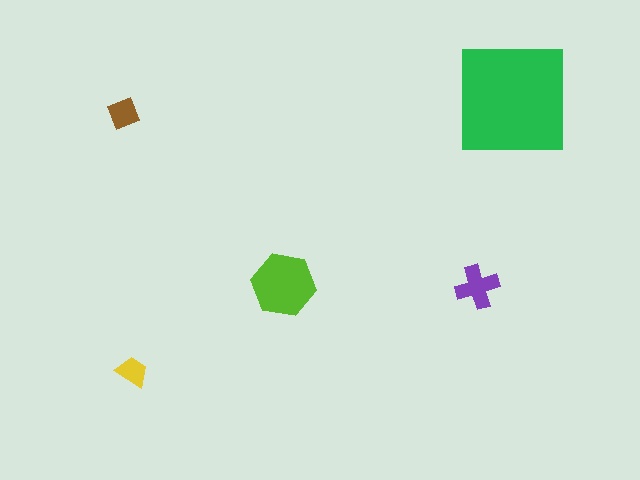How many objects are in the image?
There are 5 objects in the image.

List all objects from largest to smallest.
The green square, the lime hexagon, the purple cross, the brown diamond, the yellow trapezoid.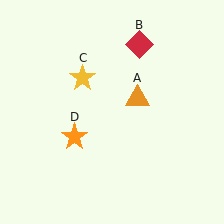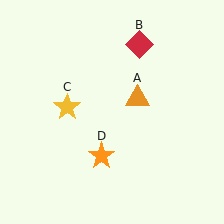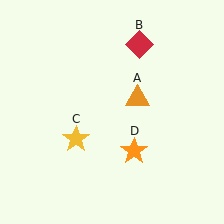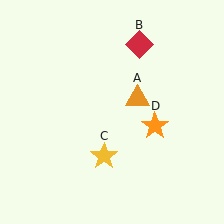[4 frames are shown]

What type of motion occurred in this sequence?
The yellow star (object C), orange star (object D) rotated counterclockwise around the center of the scene.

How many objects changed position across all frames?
2 objects changed position: yellow star (object C), orange star (object D).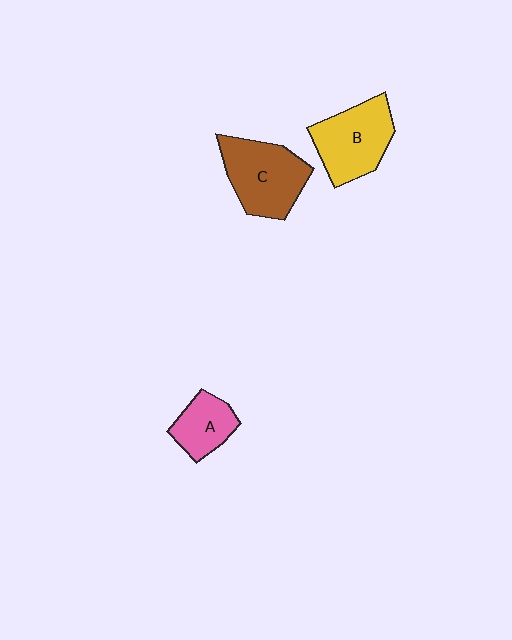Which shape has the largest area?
Shape C (brown).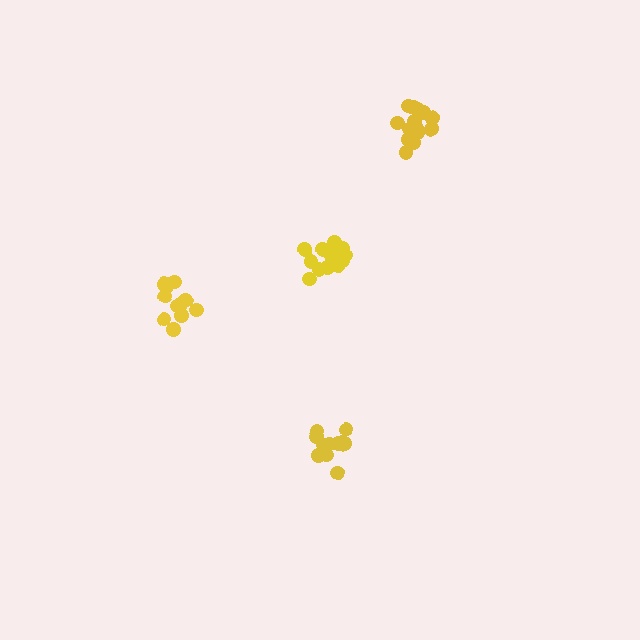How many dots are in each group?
Group 1: 15 dots, Group 2: 13 dots, Group 3: 11 dots, Group 4: 12 dots (51 total).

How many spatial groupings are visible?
There are 4 spatial groupings.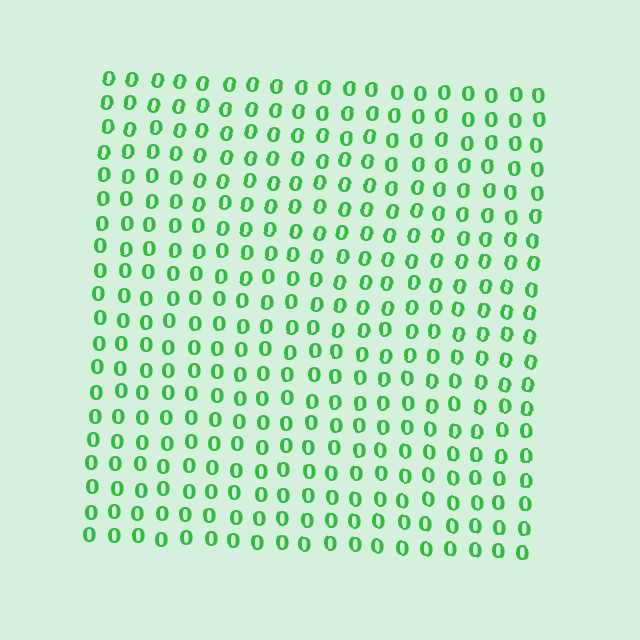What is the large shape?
The large shape is a square.